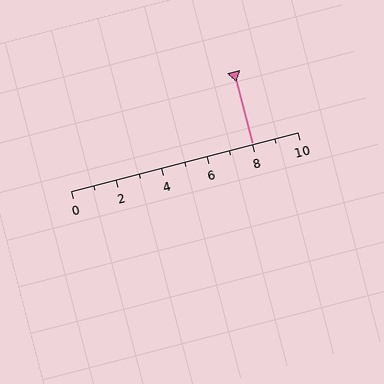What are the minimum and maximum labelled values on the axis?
The axis runs from 0 to 10.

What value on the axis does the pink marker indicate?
The marker indicates approximately 8.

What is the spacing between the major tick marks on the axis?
The major ticks are spaced 2 apart.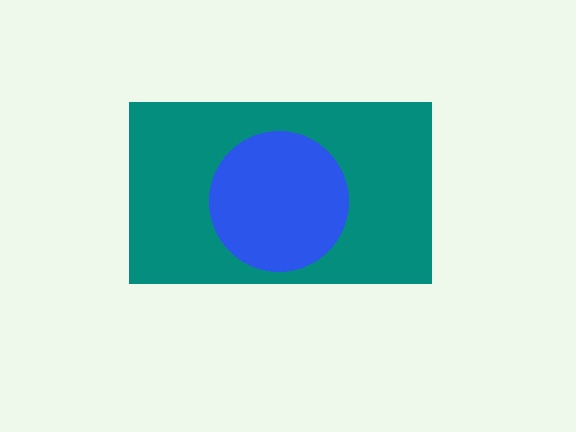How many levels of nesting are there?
2.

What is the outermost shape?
The teal rectangle.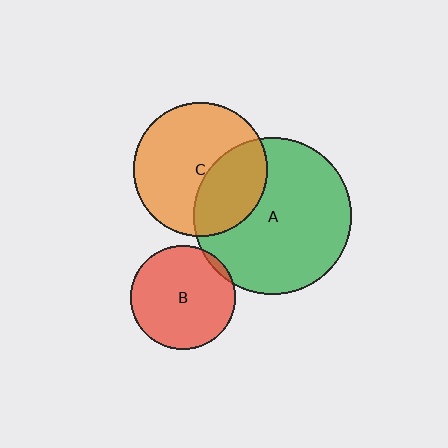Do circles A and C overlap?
Yes.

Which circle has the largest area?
Circle A (green).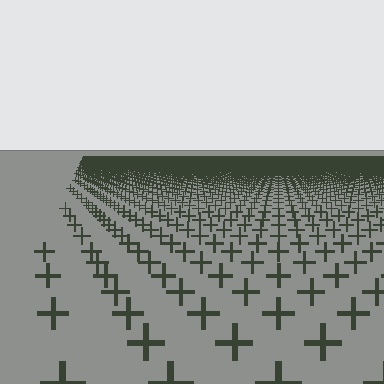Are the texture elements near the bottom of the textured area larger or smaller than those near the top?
Larger. Near the bottom, elements are closer to the viewer and appear at a bigger on-screen size.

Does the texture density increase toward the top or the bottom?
Density increases toward the top.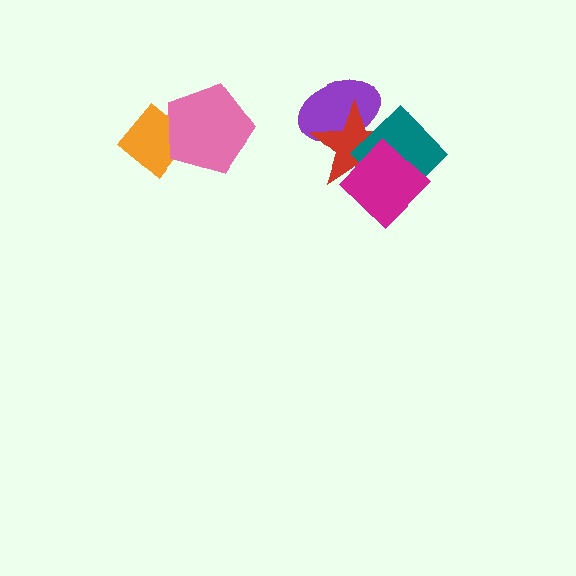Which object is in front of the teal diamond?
The magenta diamond is in front of the teal diamond.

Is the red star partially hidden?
Yes, it is partially covered by another shape.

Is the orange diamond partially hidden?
Yes, it is partially covered by another shape.